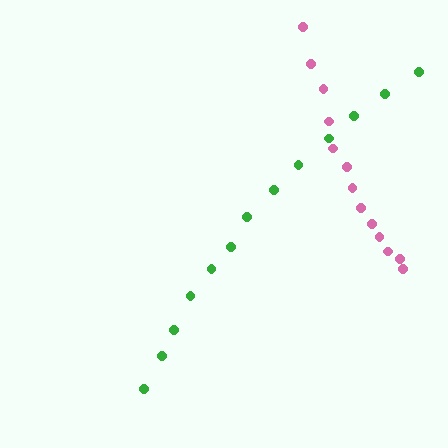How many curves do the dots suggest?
There are 2 distinct paths.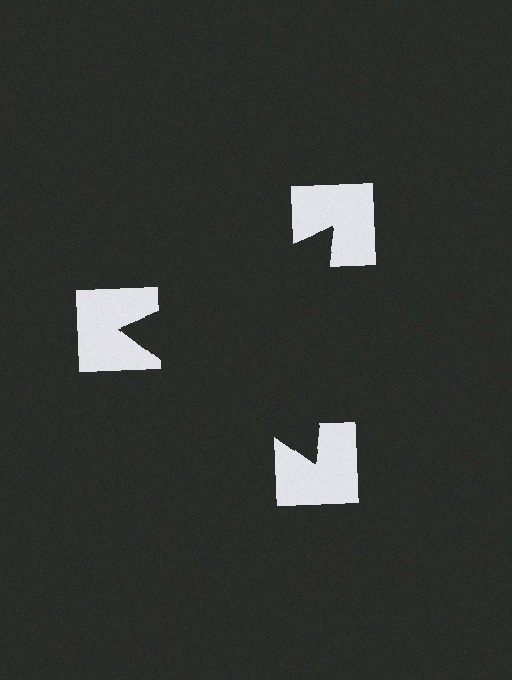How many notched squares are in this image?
There are 3 — one at each vertex of the illusory triangle.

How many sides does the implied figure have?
3 sides.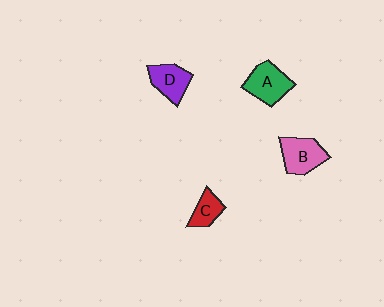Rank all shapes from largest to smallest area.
From largest to smallest: A (green), B (pink), D (purple), C (red).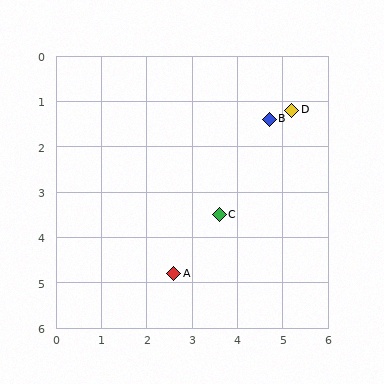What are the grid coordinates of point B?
Point B is at approximately (4.7, 1.4).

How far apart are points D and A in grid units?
Points D and A are about 4.4 grid units apart.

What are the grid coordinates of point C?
Point C is at approximately (3.6, 3.5).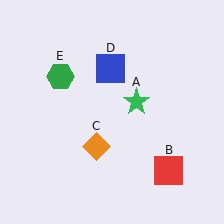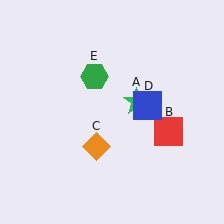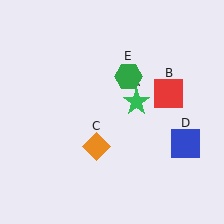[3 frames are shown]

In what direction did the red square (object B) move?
The red square (object B) moved up.